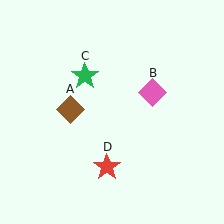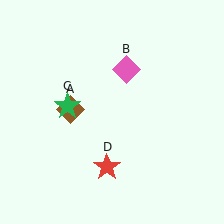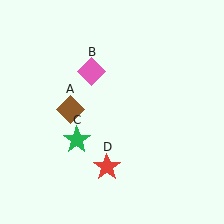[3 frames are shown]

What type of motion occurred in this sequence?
The pink diamond (object B), green star (object C) rotated counterclockwise around the center of the scene.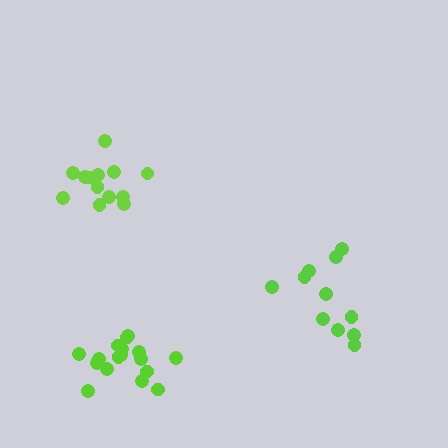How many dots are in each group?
Group 1: 11 dots, Group 2: 17 dots, Group 3: 13 dots (41 total).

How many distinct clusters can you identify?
There are 3 distinct clusters.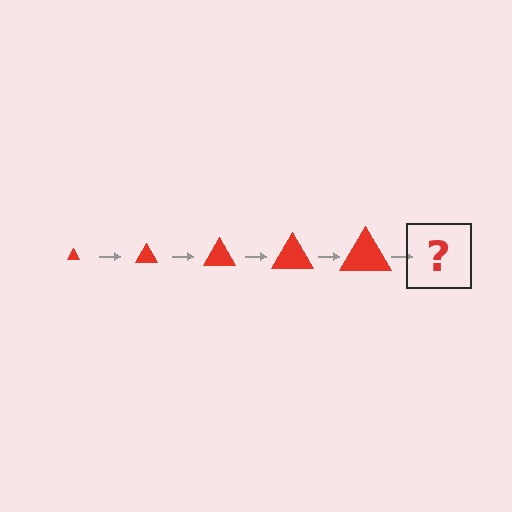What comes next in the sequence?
The next element should be a red triangle, larger than the previous one.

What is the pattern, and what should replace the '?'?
The pattern is that the triangle gets progressively larger each step. The '?' should be a red triangle, larger than the previous one.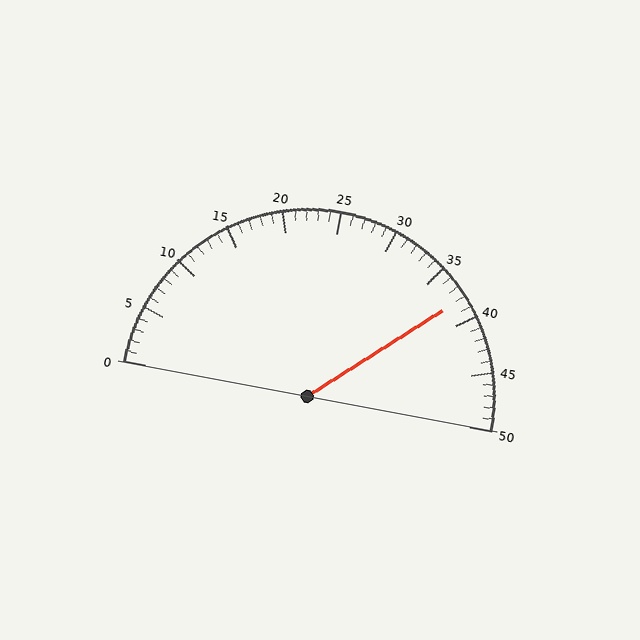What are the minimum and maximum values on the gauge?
The gauge ranges from 0 to 50.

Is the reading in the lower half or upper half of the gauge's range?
The reading is in the upper half of the range (0 to 50).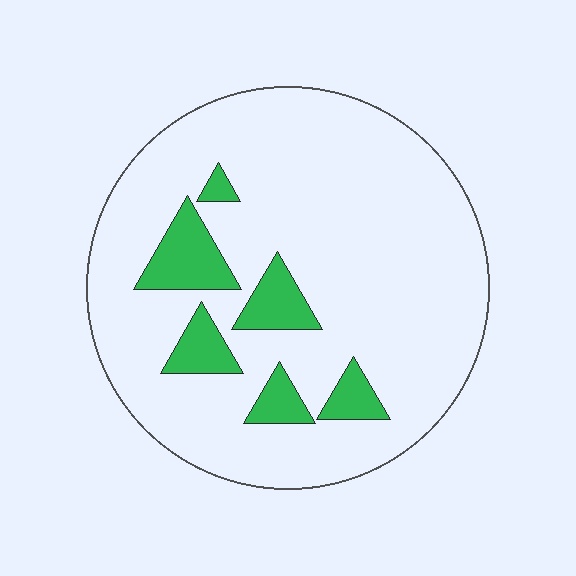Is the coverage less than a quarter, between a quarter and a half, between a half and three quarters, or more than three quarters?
Less than a quarter.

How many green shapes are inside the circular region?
6.